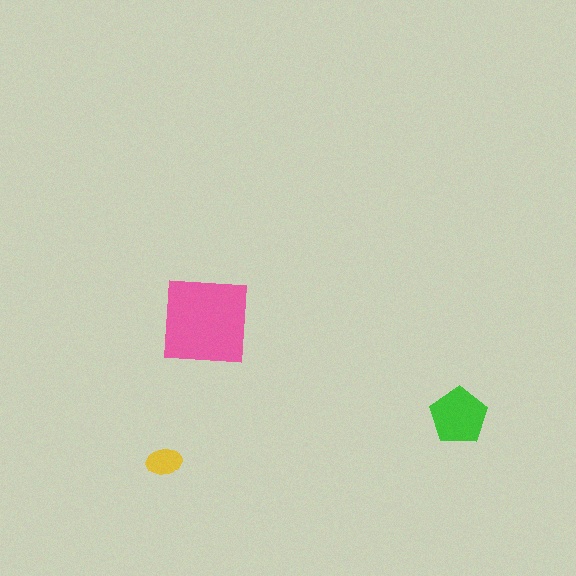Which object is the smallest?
The yellow ellipse.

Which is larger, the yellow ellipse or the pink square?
The pink square.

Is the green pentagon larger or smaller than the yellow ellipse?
Larger.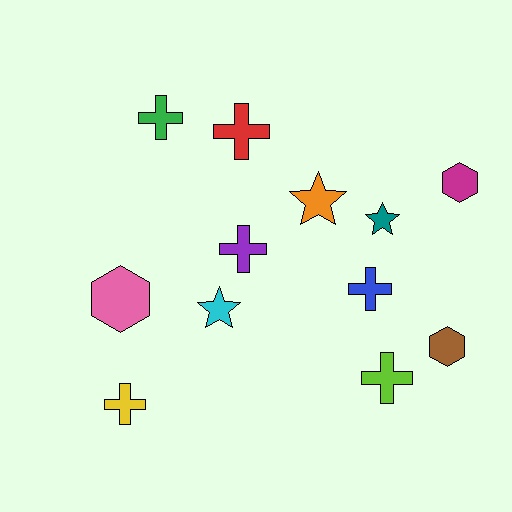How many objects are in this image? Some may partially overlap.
There are 12 objects.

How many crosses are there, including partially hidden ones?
There are 6 crosses.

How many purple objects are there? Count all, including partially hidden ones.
There is 1 purple object.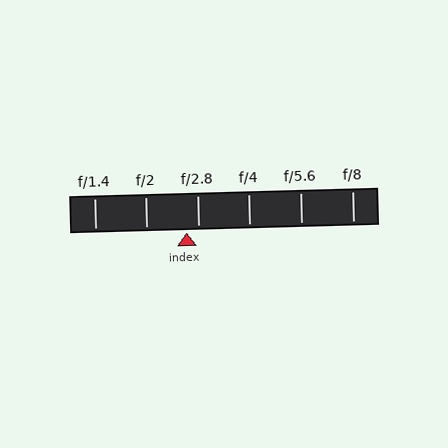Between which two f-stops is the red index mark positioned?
The index mark is between f/2 and f/2.8.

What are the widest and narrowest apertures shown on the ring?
The widest aperture shown is f/1.4 and the narrowest is f/8.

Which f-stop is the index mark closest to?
The index mark is closest to f/2.8.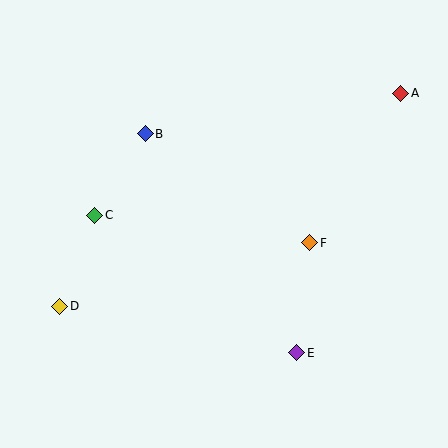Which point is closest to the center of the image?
Point F at (310, 243) is closest to the center.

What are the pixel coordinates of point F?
Point F is at (310, 243).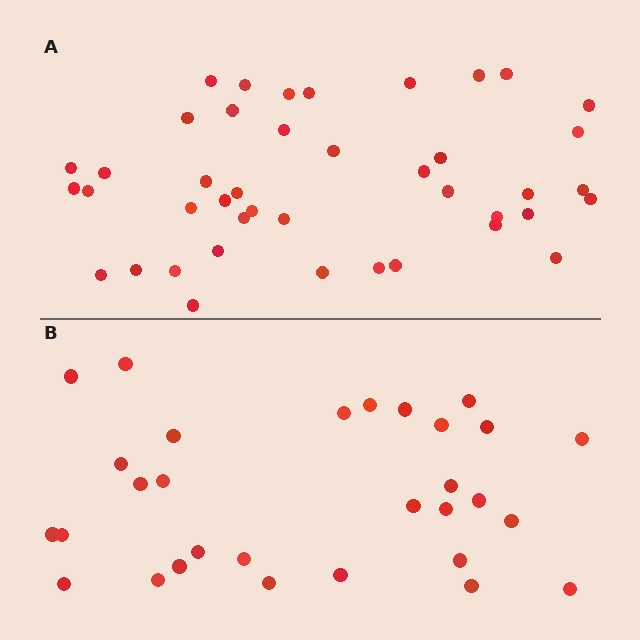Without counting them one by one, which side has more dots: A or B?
Region A (the top region) has more dots.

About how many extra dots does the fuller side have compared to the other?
Region A has roughly 12 or so more dots than region B.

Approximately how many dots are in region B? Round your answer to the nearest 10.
About 30 dots.